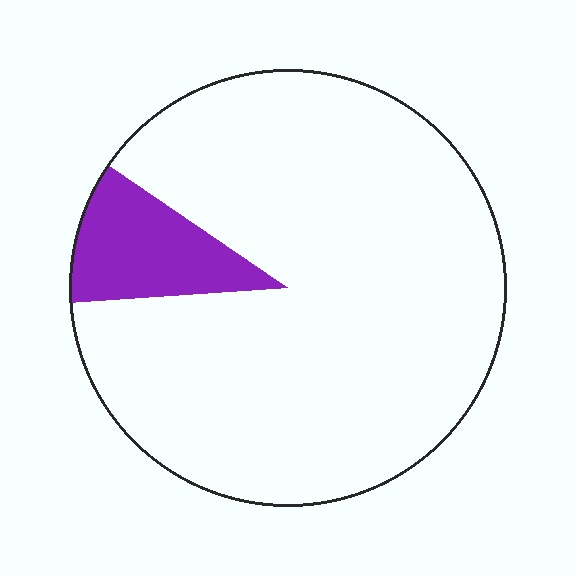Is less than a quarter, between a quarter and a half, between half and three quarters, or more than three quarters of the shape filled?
Less than a quarter.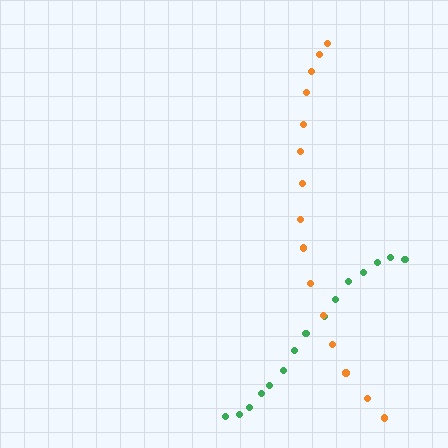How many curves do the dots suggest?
There are 2 distinct paths.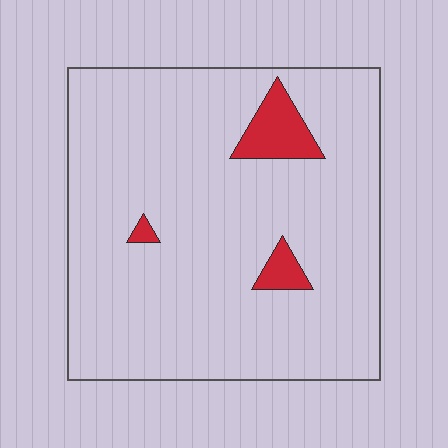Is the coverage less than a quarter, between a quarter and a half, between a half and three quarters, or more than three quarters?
Less than a quarter.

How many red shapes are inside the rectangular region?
3.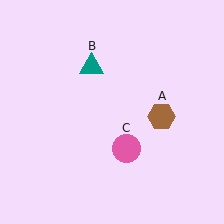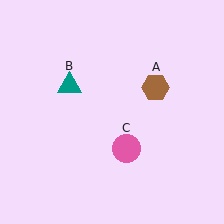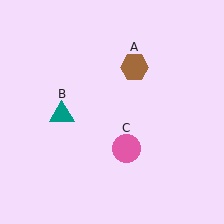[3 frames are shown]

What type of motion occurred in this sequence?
The brown hexagon (object A), teal triangle (object B) rotated counterclockwise around the center of the scene.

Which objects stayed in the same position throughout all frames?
Pink circle (object C) remained stationary.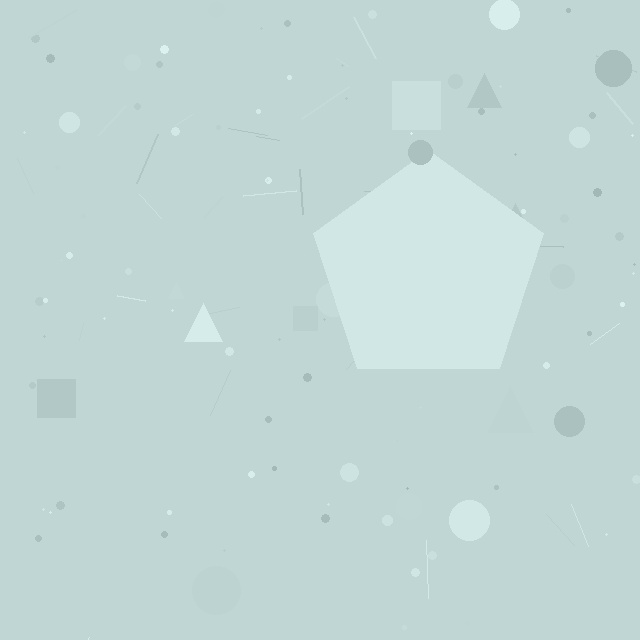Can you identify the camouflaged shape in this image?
The camouflaged shape is a pentagon.